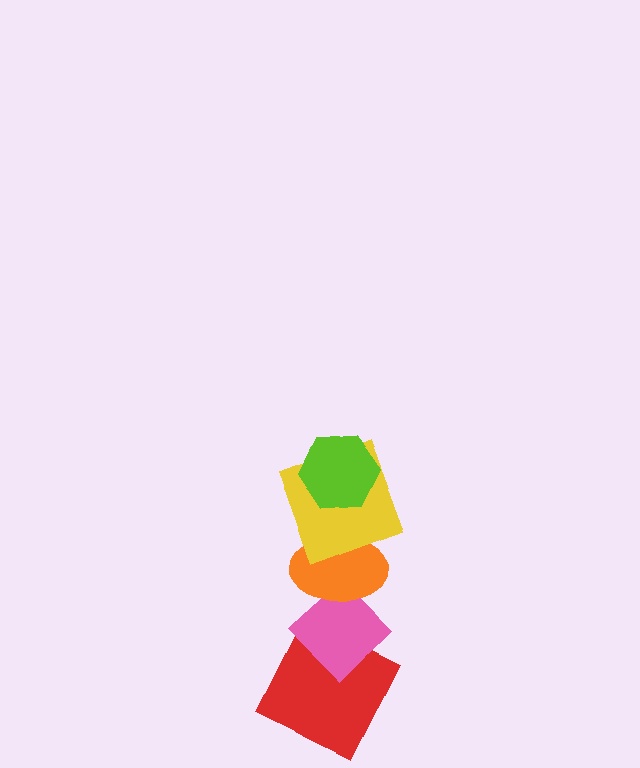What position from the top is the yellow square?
The yellow square is 2nd from the top.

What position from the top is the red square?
The red square is 5th from the top.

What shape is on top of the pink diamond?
The orange ellipse is on top of the pink diamond.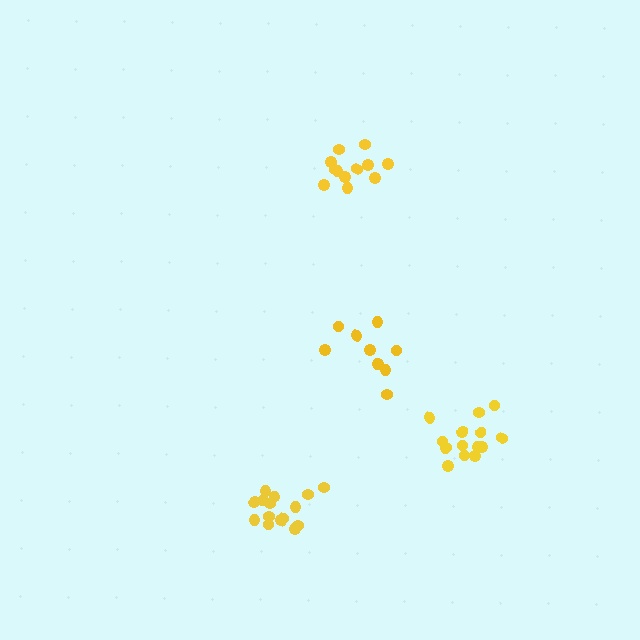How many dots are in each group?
Group 1: 15 dots, Group 2: 15 dots, Group 3: 10 dots, Group 4: 12 dots (52 total).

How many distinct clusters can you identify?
There are 4 distinct clusters.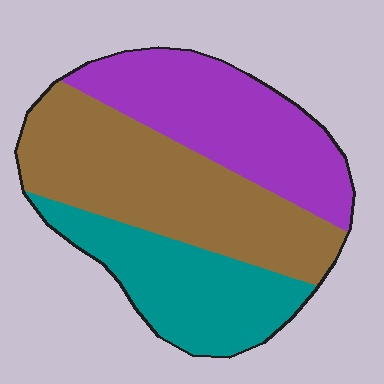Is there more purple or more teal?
Purple.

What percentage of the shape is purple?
Purple takes up between a quarter and a half of the shape.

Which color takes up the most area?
Brown, at roughly 40%.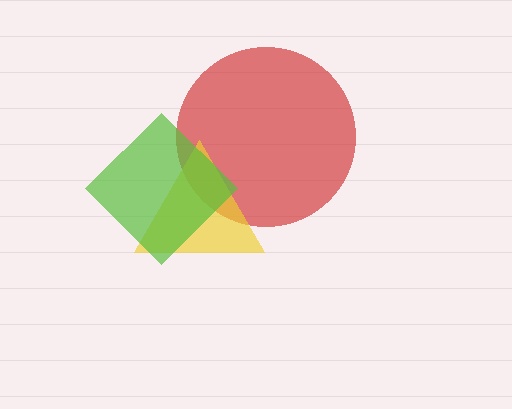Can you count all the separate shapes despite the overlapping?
Yes, there are 3 separate shapes.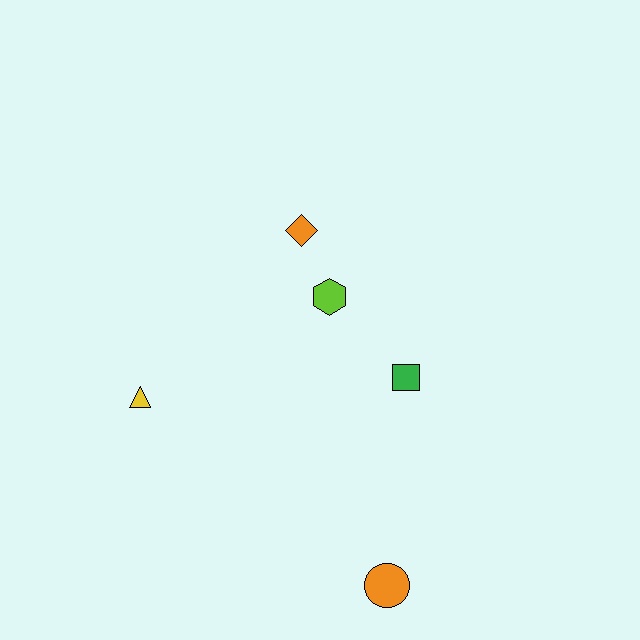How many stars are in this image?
There are no stars.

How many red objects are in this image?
There are no red objects.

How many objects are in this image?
There are 5 objects.